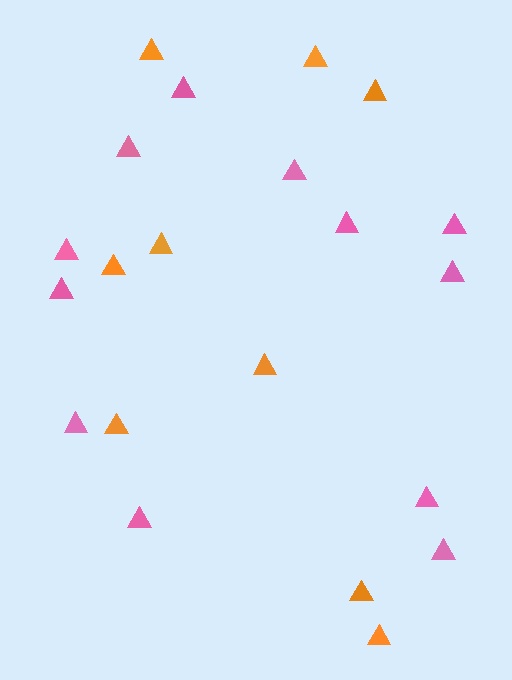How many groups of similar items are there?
There are 2 groups: one group of orange triangles (9) and one group of pink triangles (12).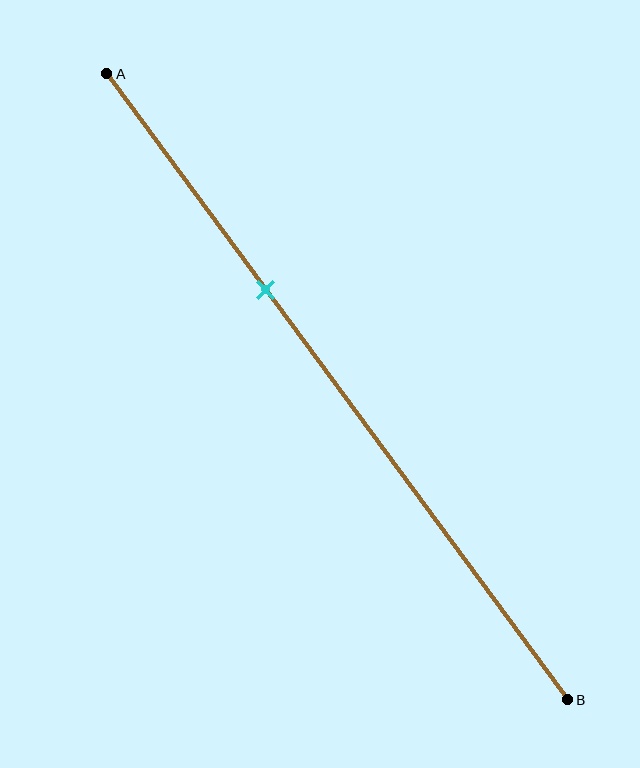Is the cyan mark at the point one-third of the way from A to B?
Yes, the mark is approximately at the one-third point.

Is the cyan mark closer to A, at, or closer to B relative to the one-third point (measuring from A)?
The cyan mark is approximately at the one-third point of segment AB.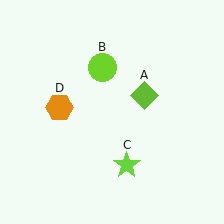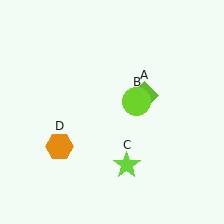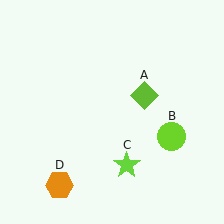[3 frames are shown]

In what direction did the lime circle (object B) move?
The lime circle (object B) moved down and to the right.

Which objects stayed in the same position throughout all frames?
Lime diamond (object A) and lime star (object C) remained stationary.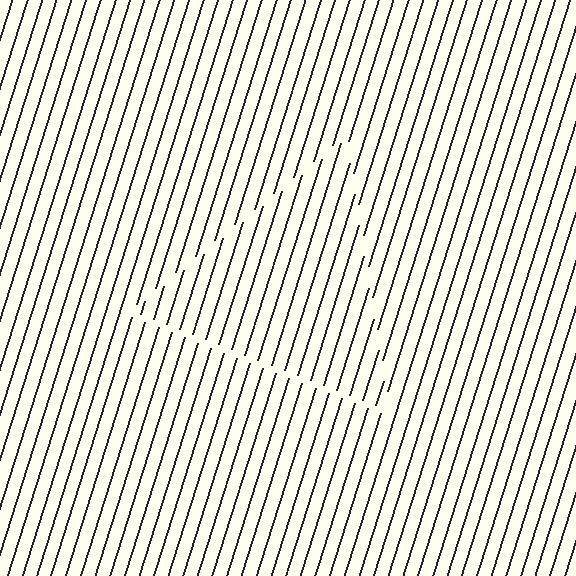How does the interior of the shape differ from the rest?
The interior of the shape contains the same grating, shifted by half a period — the contour is defined by the phase discontinuity where line-ends from the inner and outer gratings abut.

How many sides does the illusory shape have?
3 sides — the line-ends trace a triangle.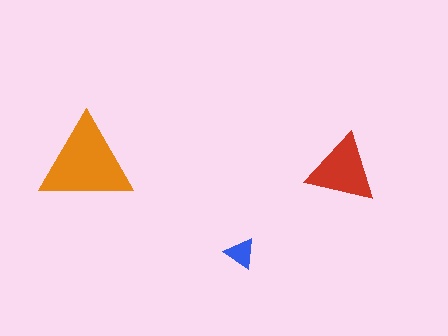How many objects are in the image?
There are 3 objects in the image.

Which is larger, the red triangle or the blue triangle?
The red one.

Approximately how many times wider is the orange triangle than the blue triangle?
About 3 times wider.